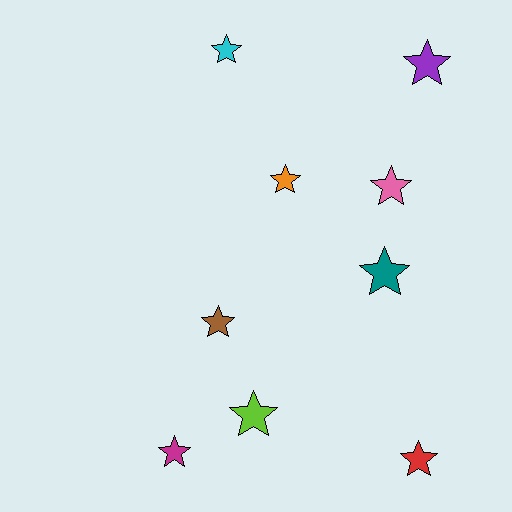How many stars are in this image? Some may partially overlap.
There are 9 stars.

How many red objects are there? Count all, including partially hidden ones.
There is 1 red object.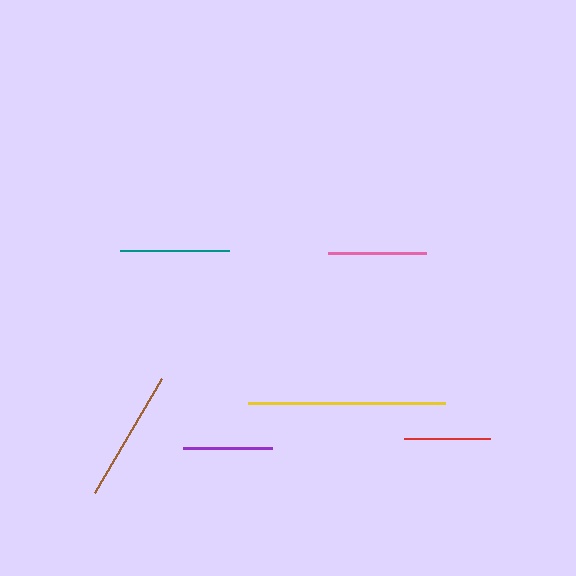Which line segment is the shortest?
The red line is the shortest at approximately 86 pixels.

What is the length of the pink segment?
The pink segment is approximately 98 pixels long.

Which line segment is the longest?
The yellow line is the longest at approximately 197 pixels.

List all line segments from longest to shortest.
From longest to shortest: yellow, brown, teal, pink, purple, red.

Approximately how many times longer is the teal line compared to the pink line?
The teal line is approximately 1.1 times the length of the pink line.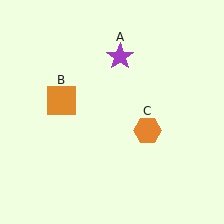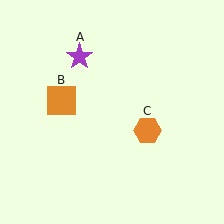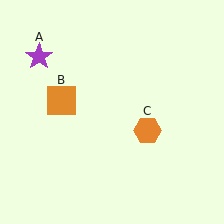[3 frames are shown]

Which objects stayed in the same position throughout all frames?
Orange square (object B) and orange hexagon (object C) remained stationary.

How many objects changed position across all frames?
1 object changed position: purple star (object A).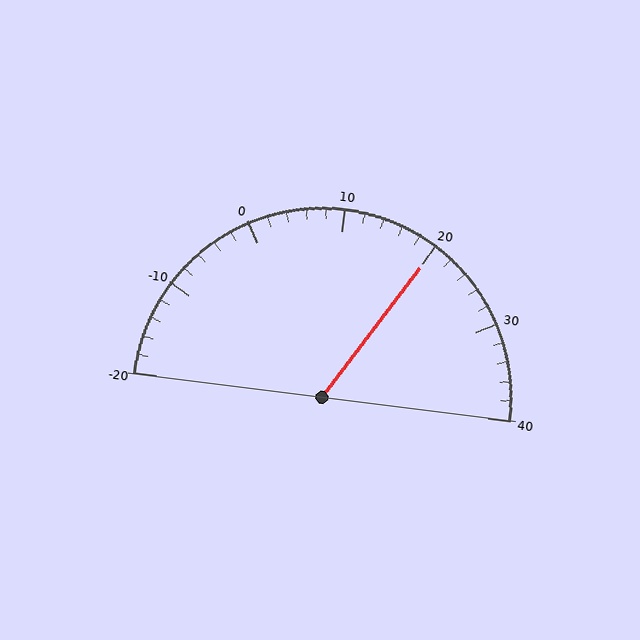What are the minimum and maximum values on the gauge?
The gauge ranges from -20 to 40.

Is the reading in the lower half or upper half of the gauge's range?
The reading is in the upper half of the range (-20 to 40).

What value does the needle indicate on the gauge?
The needle indicates approximately 20.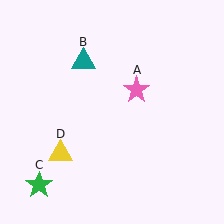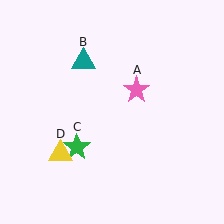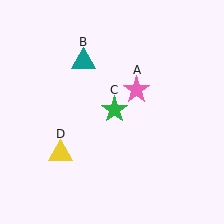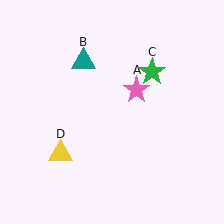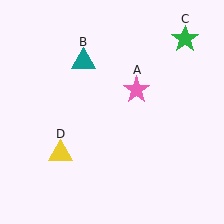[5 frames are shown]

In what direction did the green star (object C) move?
The green star (object C) moved up and to the right.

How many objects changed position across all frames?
1 object changed position: green star (object C).